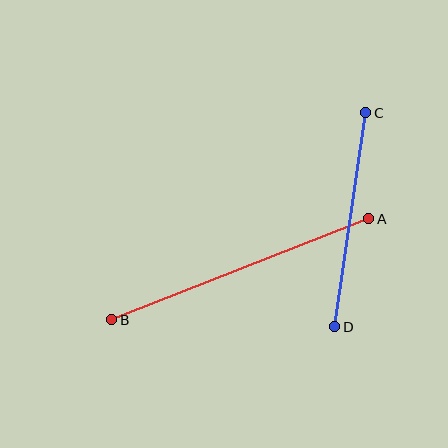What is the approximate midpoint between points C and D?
The midpoint is at approximately (350, 220) pixels.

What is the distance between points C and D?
The distance is approximately 216 pixels.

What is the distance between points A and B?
The distance is approximately 276 pixels.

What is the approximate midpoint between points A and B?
The midpoint is at approximately (240, 269) pixels.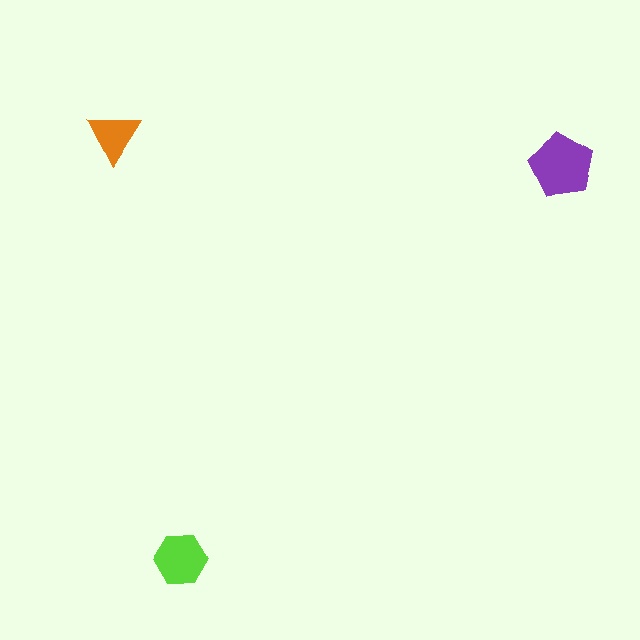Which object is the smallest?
The orange triangle.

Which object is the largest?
The purple pentagon.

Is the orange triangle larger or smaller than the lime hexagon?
Smaller.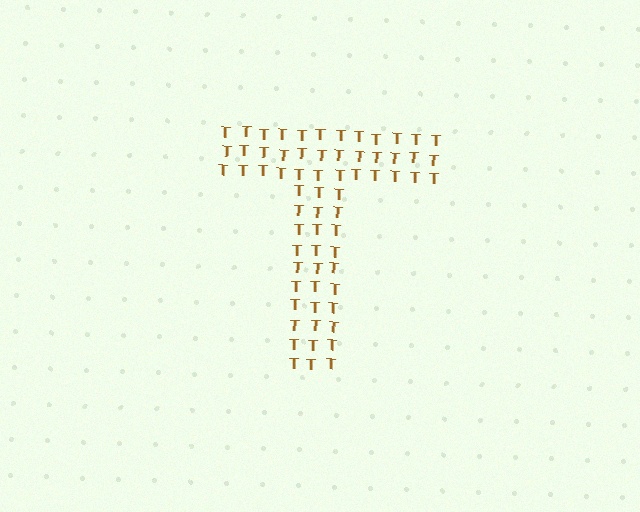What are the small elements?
The small elements are letter T's.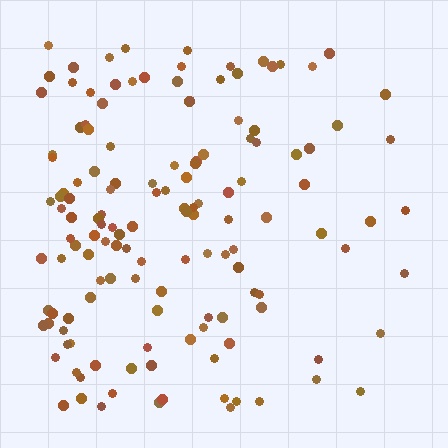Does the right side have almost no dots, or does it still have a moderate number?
Still a moderate number, just noticeably fewer than the left.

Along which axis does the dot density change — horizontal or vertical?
Horizontal.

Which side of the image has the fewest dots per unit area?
The right.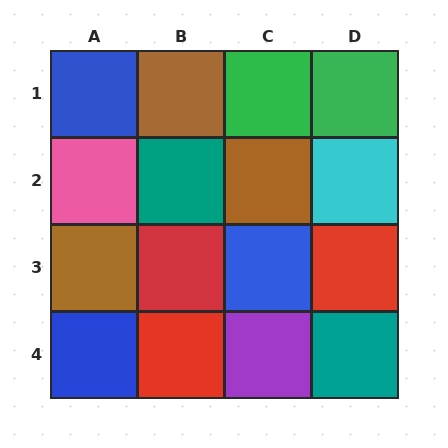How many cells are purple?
1 cell is purple.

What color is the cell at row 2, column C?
Brown.